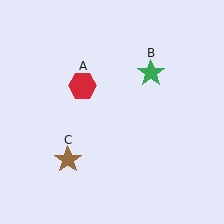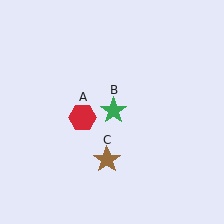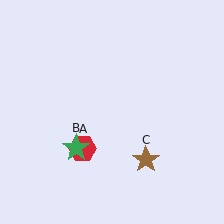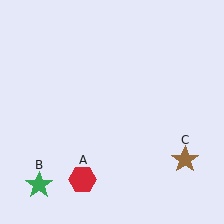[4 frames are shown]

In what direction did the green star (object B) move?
The green star (object B) moved down and to the left.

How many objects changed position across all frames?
3 objects changed position: red hexagon (object A), green star (object B), brown star (object C).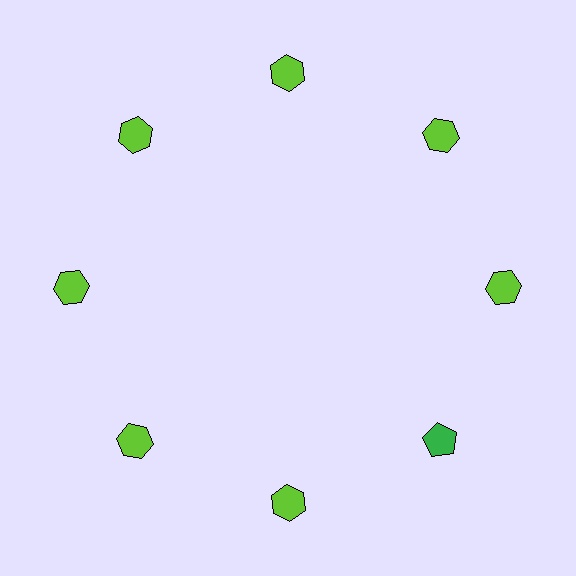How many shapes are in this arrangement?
There are 8 shapes arranged in a ring pattern.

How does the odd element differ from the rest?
It differs in both color (green instead of lime) and shape (pentagon instead of hexagon).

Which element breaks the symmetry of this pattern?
The green pentagon at roughly the 4 o'clock position breaks the symmetry. All other shapes are lime hexagons.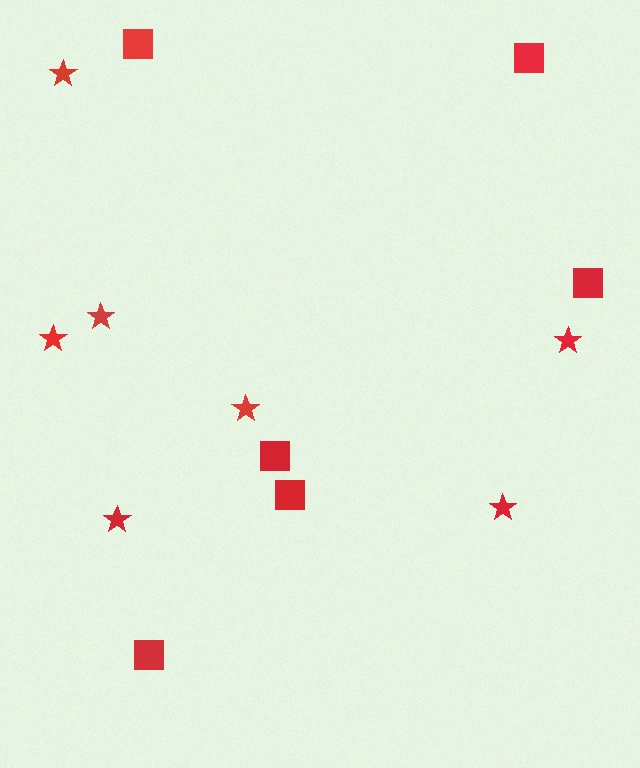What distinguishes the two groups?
There are 2 groups: one group of squares (6) and one group of stars (7).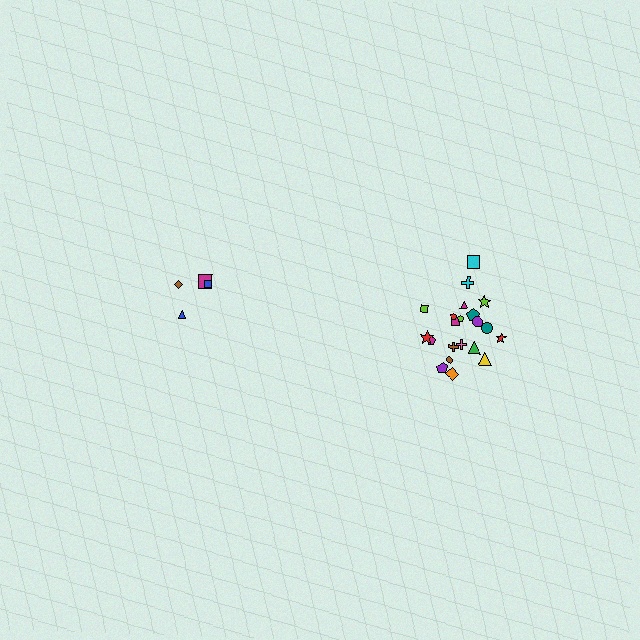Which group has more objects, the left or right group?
The right group.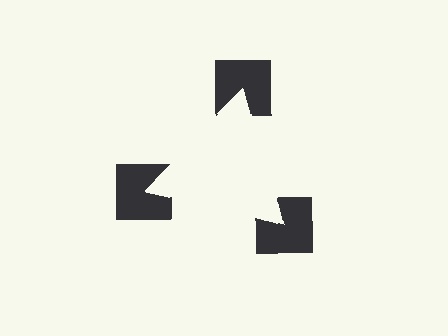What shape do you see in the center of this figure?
An illusory triangle — its edges are inferred from the aligned wedge cuts in the notched squares, not physically drawn.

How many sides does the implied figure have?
3 sides.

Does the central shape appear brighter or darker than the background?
It typically appears slightly brighter than the background, even though no actual brightness change is drawn.